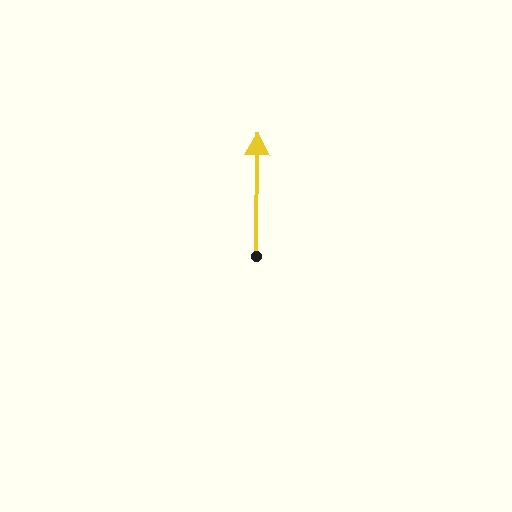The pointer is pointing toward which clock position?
Roughly 12 o'clock.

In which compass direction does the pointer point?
North.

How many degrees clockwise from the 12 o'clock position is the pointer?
Approximately 1 degrees.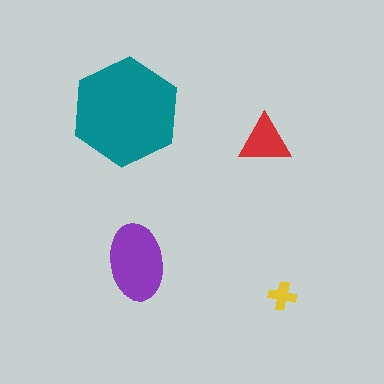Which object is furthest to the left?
The teal hexagon is leftmost.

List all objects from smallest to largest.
The yellow cross, the red triangle, the purple ellipse, the teal hexagon.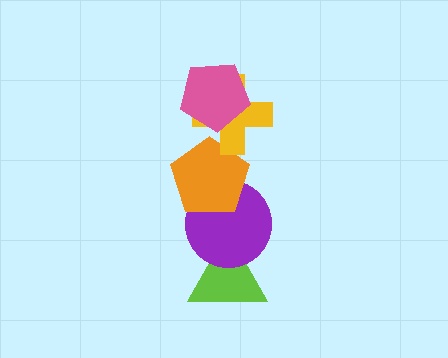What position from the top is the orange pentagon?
The orange pentagon is 3rd from the top.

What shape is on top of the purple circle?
The orange pentagon is on top of the purple circle.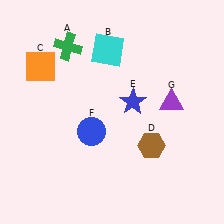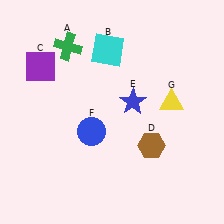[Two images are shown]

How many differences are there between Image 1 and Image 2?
There are 2 differences between the two images.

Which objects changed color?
C changed from orange to purple. G changed from purple to yellow.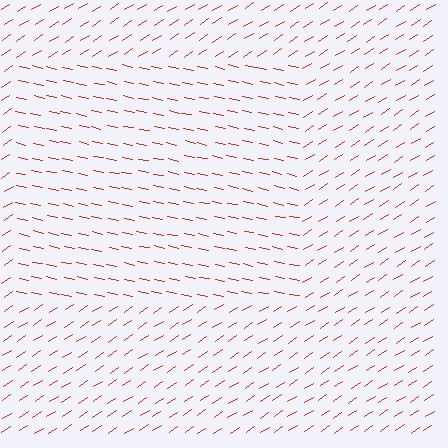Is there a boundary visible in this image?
Yes, there is a texture boundary formed by a change in line orientation.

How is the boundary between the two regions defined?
The boundary is defined purely by a change in line orientation (approximately 45 degrees difference). All lines are the same color and thickness.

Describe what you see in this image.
The image is filled with small red line segments. A rectangle region in the image has lines oriented differently from the surrounding lines, creating a visible texture boundary.